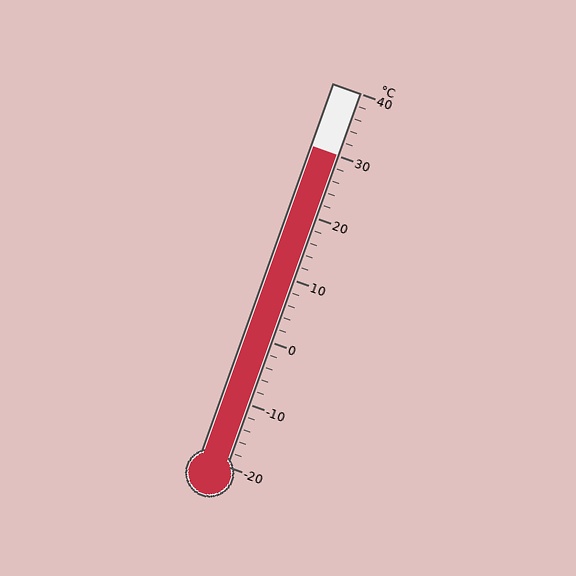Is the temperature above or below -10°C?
The temperature is above -10°C.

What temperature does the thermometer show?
The thermometer shows approximately 30°C.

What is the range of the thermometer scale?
The thermometer scale ranges from -20°C to 40°C.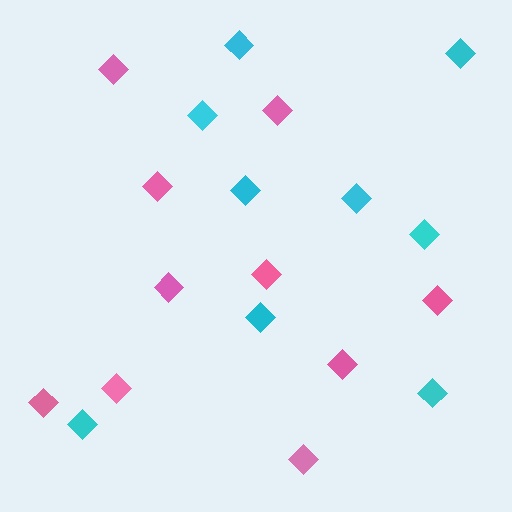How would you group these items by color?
There are 2 groups: one group of cyan diamonds (9) and one group of pink diamonds (10).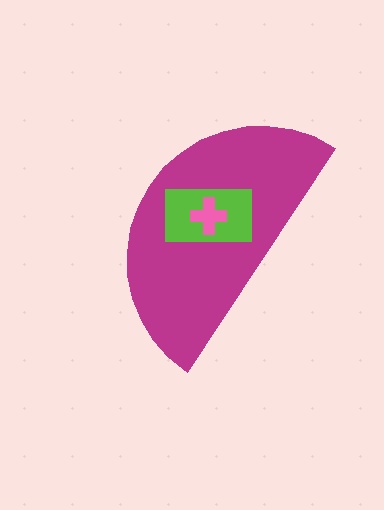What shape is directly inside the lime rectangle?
The pink cross.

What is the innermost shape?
The pink cross.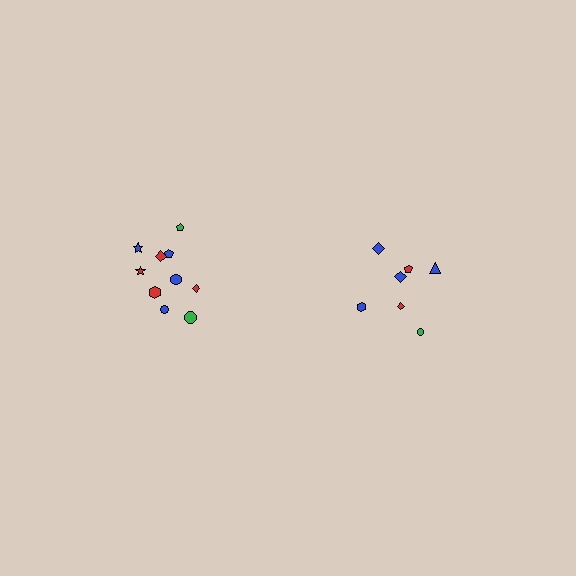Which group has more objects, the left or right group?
The left group.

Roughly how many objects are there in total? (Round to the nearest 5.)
Roughly 15 objects in total.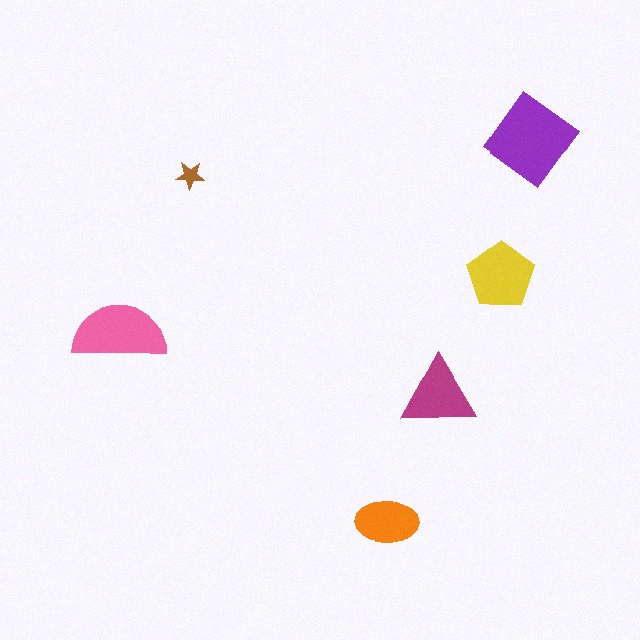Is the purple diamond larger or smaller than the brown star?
Larger.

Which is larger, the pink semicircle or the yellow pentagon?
The pink semicircle.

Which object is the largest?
The purple diamond.